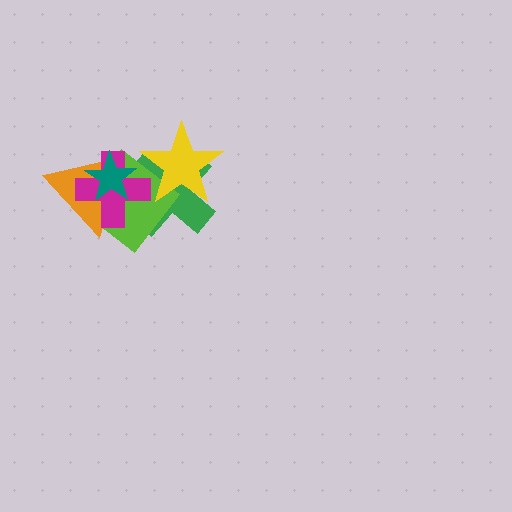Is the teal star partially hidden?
No, no other shape covers it.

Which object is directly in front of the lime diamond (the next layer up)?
The orange triangle is directly in front of the lime diamond.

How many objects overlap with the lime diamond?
5 objects overlap with the lime diamond.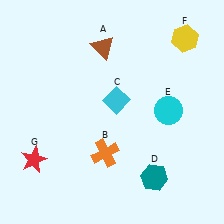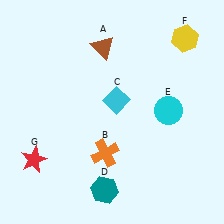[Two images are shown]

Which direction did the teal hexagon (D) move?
The teal hexagon (D) moved left.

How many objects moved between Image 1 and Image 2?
1 object moved between the two images.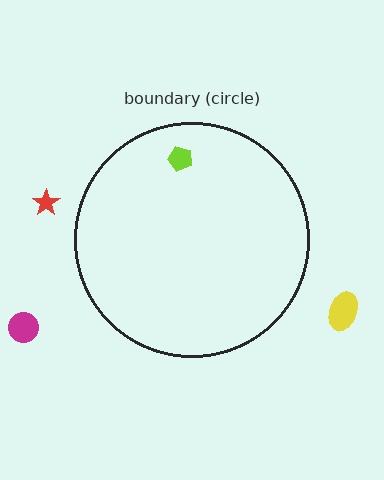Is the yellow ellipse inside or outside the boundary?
Outside.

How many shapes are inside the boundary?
1 inside, 3 outside.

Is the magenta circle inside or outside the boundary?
Outside.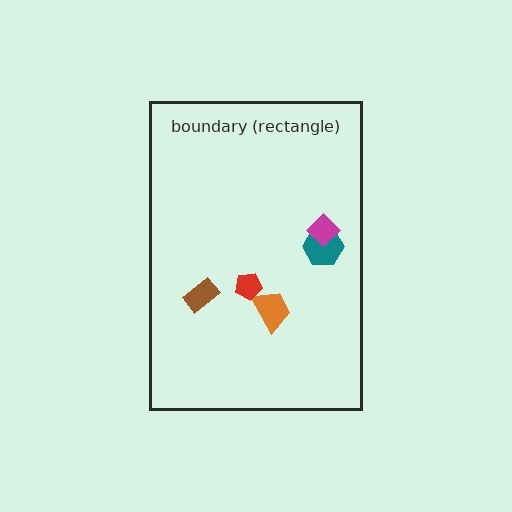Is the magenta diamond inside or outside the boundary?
Inside.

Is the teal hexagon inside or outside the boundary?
Inside.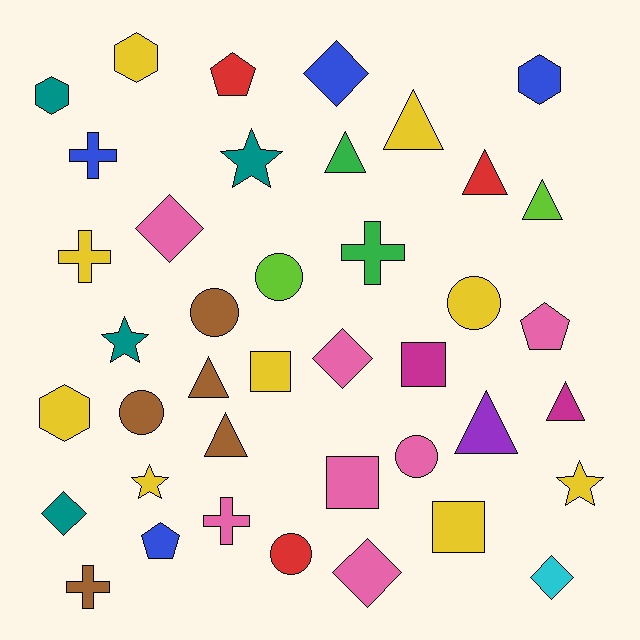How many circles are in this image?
There are 6 circles.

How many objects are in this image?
There are 40 objects.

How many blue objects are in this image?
There are 4 blue objects.